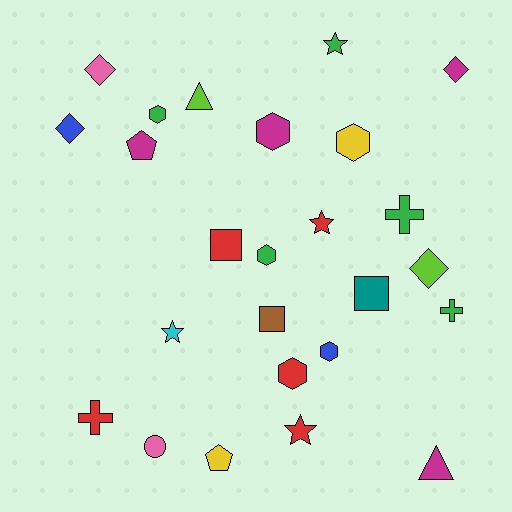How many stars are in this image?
There are 4 stars.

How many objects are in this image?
There are 25 objects.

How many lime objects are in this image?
There are 2 lime objects.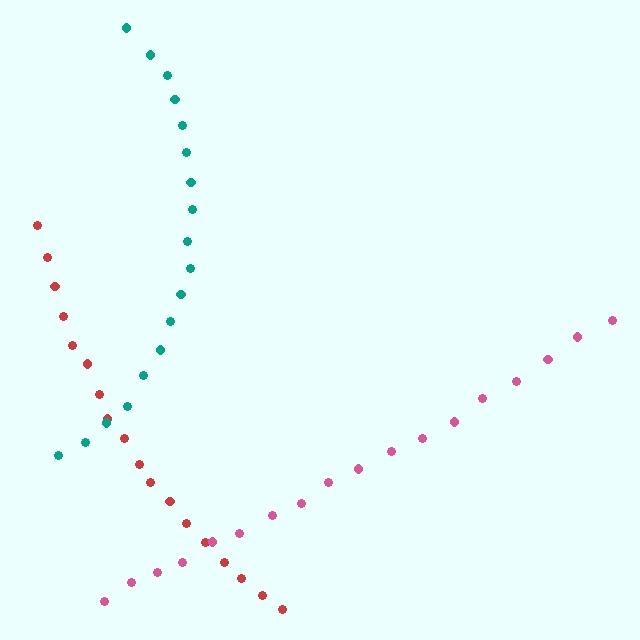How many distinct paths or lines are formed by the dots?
There are 3 distinct paths.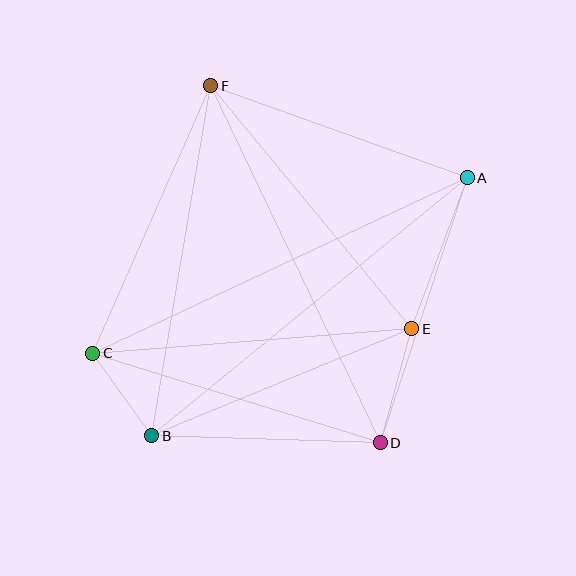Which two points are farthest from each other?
Points A and C are farthest from each other.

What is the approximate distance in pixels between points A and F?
The distance between A and F is approximately 272 pixels.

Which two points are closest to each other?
Points B and C are closest to each other.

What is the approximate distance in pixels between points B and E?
The distance between B and E is approximately 281 pixels.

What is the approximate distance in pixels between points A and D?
The distance between A and D is approximately 279 pixels.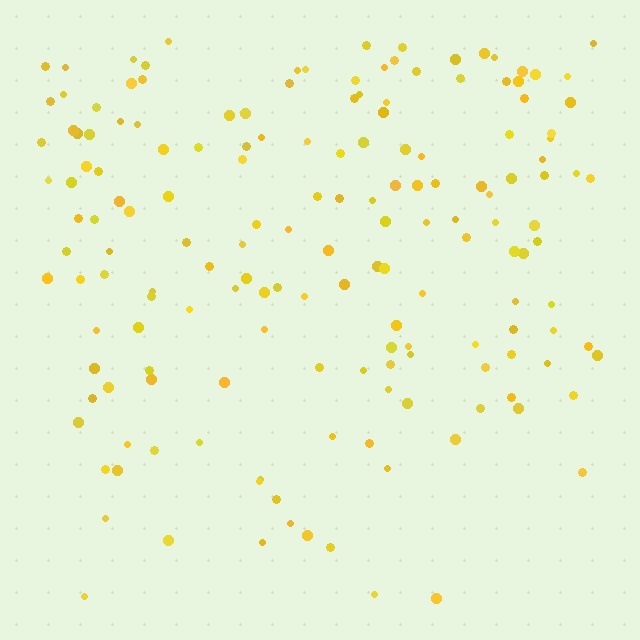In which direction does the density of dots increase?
From bottom to top, with the top side densest.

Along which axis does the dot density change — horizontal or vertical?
Vertical.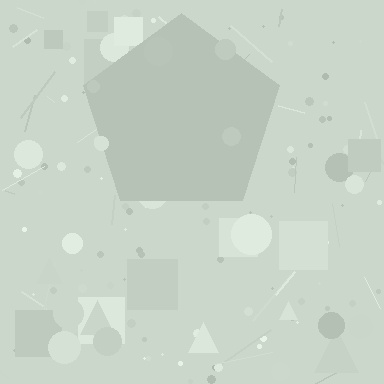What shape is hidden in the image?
A pentagon is hidden in the image.